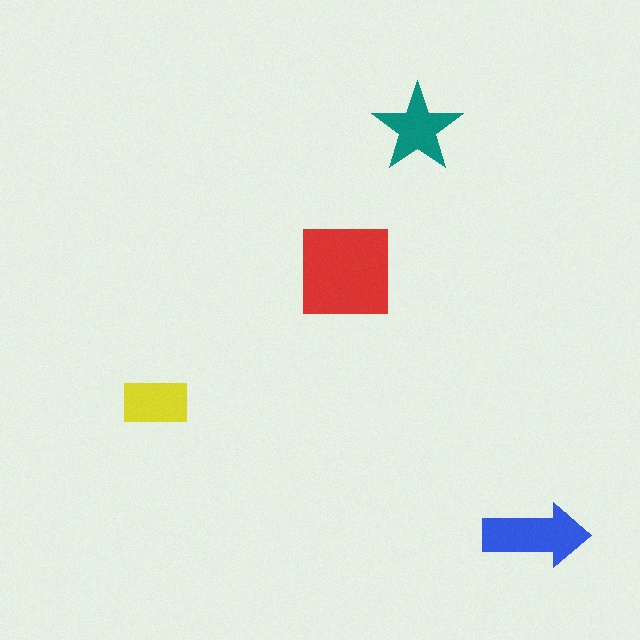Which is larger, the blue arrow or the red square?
The red square.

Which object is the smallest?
The yellow rectangle.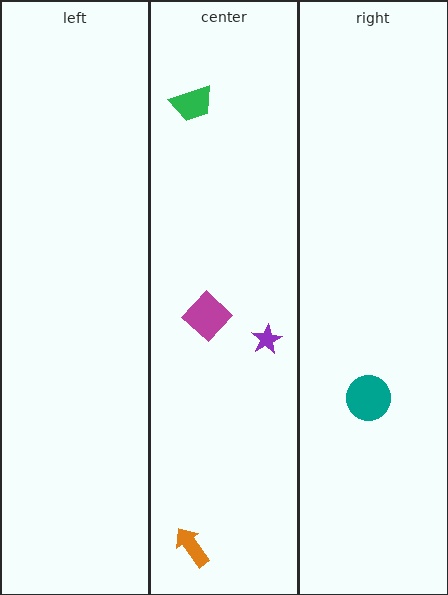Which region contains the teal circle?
The right region.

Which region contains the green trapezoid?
The center region.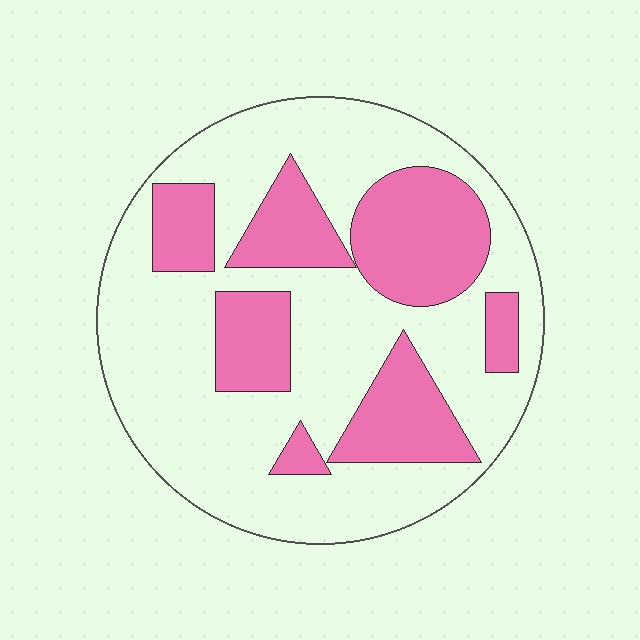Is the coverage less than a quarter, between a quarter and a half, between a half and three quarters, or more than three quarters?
Between a quarter and a half.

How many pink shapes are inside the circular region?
7.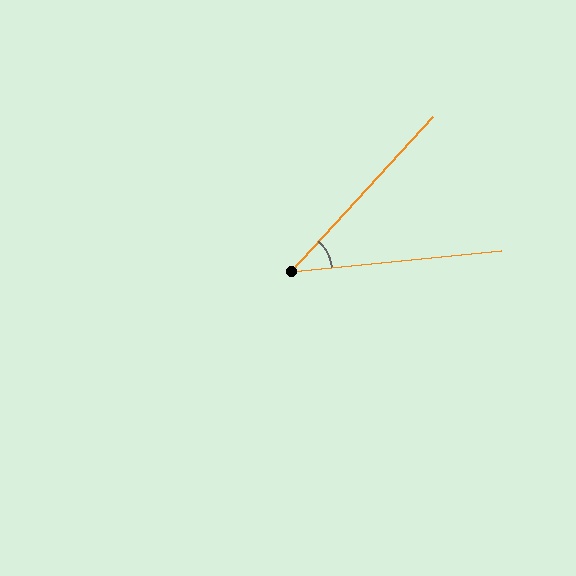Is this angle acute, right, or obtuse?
It is acute.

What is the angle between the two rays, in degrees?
Approximately 42 degrees.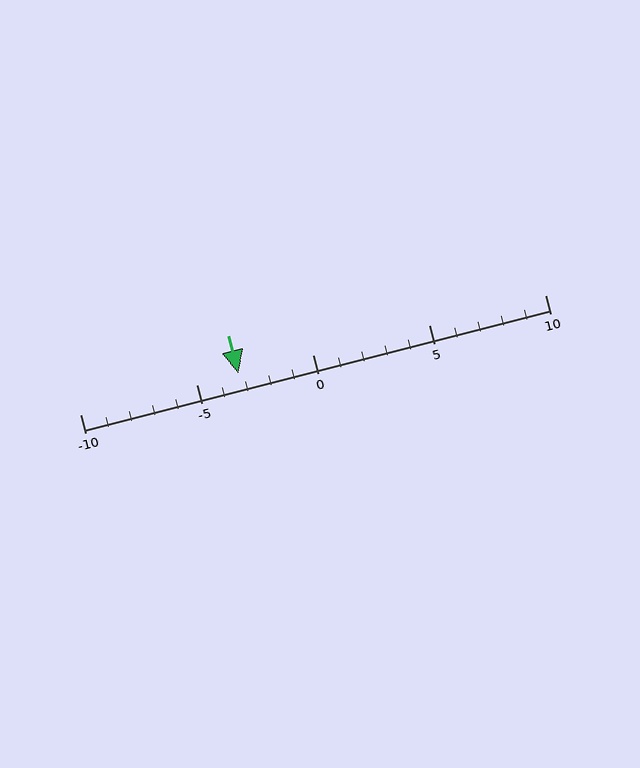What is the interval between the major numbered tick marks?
The major tick marks are spaced 5 units apart.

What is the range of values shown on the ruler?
The ruler shows values from -10 to 10.